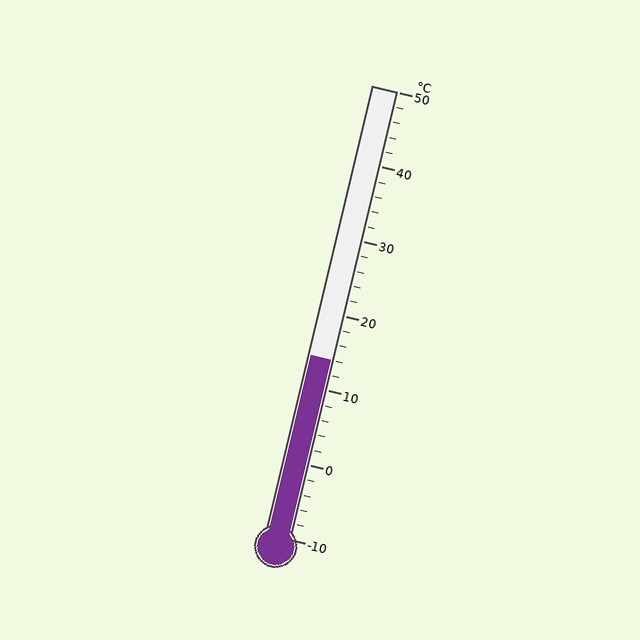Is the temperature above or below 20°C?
The temperature is below 20°C.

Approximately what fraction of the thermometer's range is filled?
The thermometer is filled to approximately 40% of its range.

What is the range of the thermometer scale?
The thermometer scale ranges from -10°C to 50°C.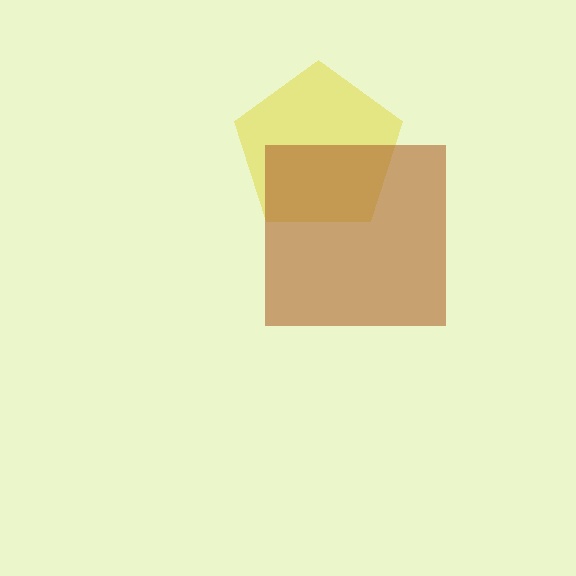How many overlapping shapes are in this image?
There are 2 overlapping shapes in the image.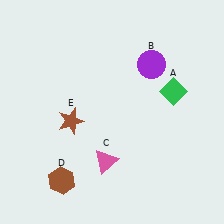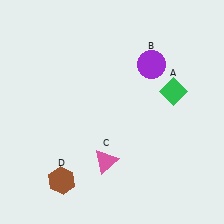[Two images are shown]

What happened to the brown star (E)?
The brown star (E) was removed in Image 2. It was in the bottom-left area of Image 1.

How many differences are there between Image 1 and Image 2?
There is 1 difference between the two images.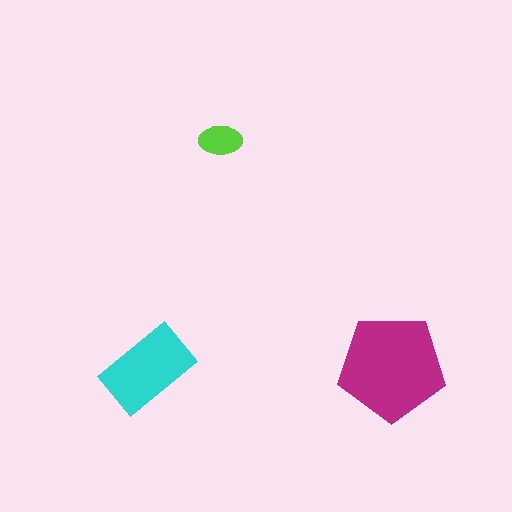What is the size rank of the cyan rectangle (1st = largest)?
2nd.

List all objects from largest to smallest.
The magenta pentagon, the cyan rectangle, the lime ellipse.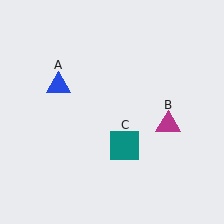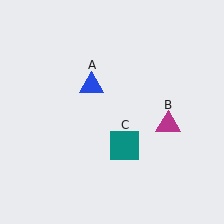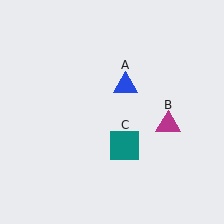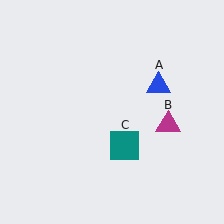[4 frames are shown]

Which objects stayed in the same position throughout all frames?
Magenta triangle (object B) and teal square (object C) remained stationary.